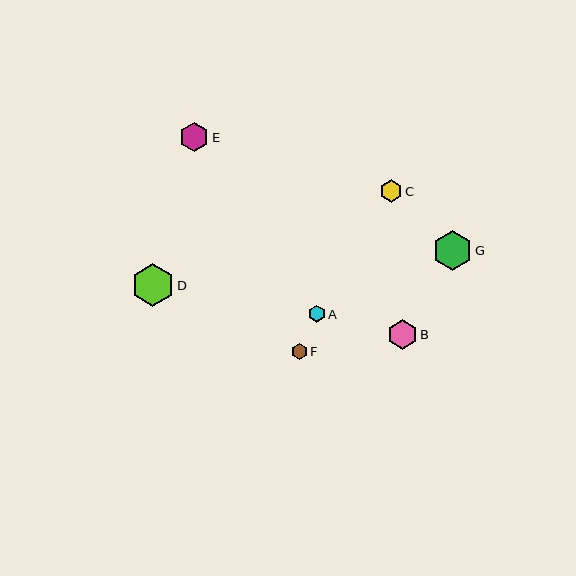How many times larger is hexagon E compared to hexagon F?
Hexagon E is approximately 1.8 times the size of hexagon F.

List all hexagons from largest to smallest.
From largest to smallest: D, G, B, E, C, A, F.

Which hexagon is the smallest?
Hexagon F is the smallest with a size of approximately 16 pixels.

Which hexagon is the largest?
Hexagon D is the largest with a size of approximately 43 pixels.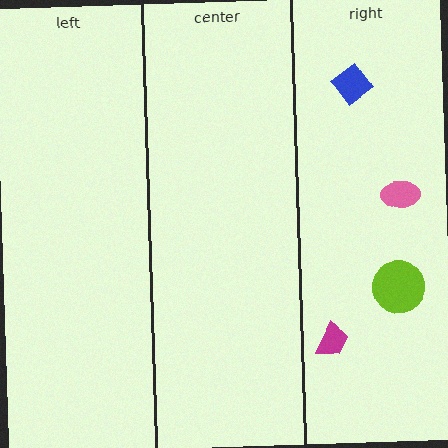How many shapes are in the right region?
4.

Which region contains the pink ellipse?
The right region.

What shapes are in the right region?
The magenta trapezoid, the lime circle, the pink ellipse, the blue diamond.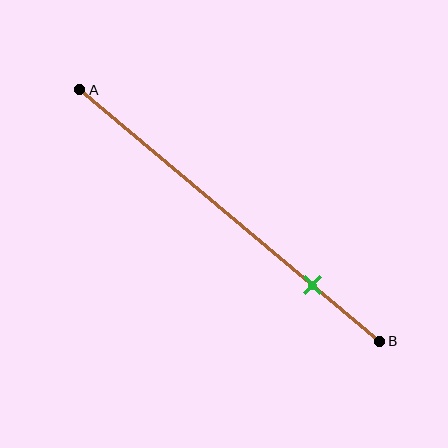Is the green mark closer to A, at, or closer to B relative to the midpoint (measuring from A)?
The green mark is closer to point B than the midpoint of segment AB.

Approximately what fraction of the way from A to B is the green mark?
The green mark is approximately 80% of the way from A to B.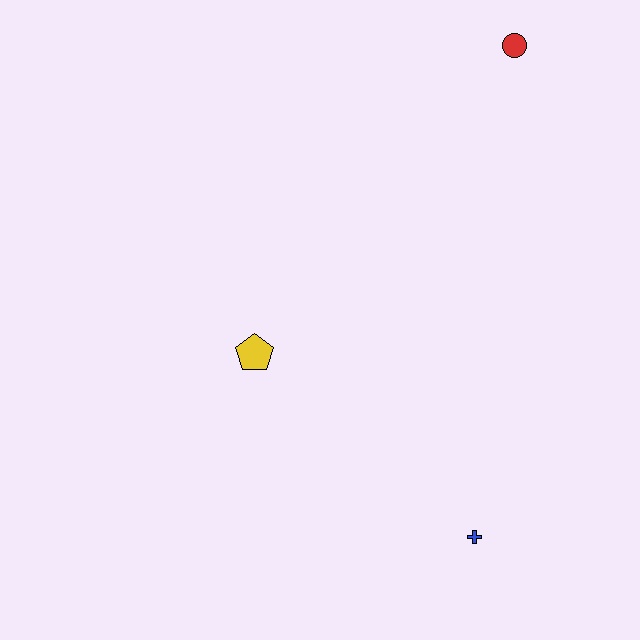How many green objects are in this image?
There are no green objects.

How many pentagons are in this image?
There is 1 pentagon.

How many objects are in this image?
There are 3 objects.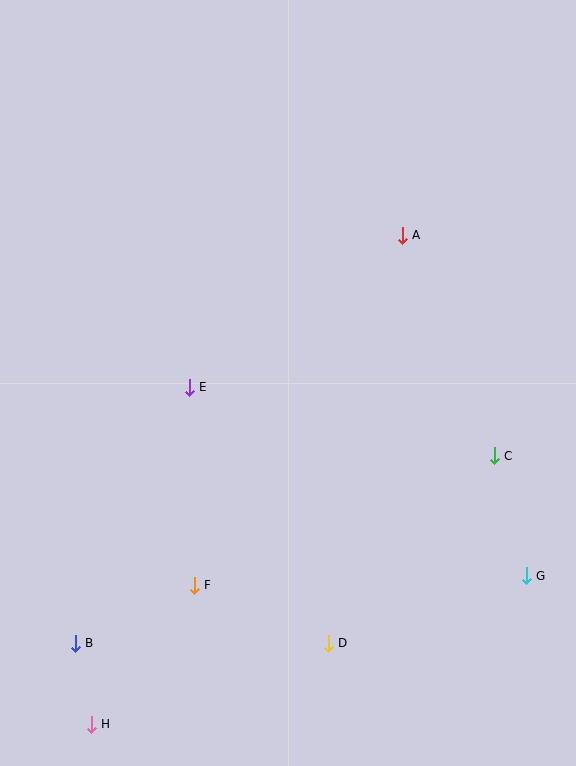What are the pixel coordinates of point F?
Point F is at (194, 585).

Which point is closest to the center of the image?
Point E at (189, 387) is closest to the center.